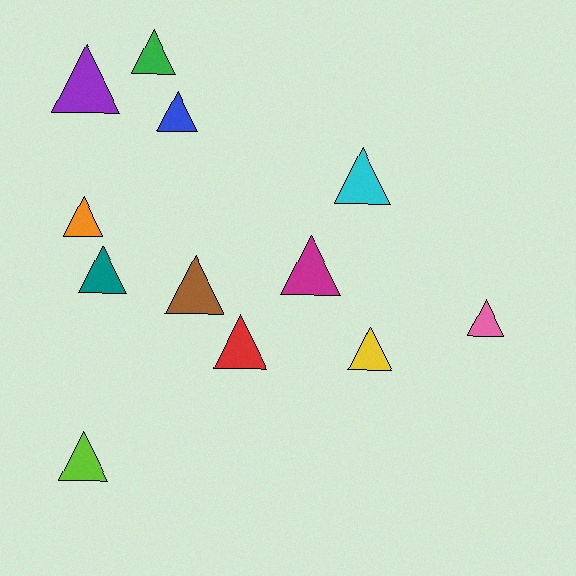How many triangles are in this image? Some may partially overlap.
There are 12 triangles.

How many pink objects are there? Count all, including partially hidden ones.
There is 1 pink object.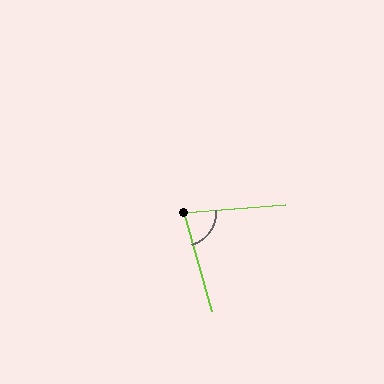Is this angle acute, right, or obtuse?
It is acute.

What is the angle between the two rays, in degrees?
Approximately 79 degrees.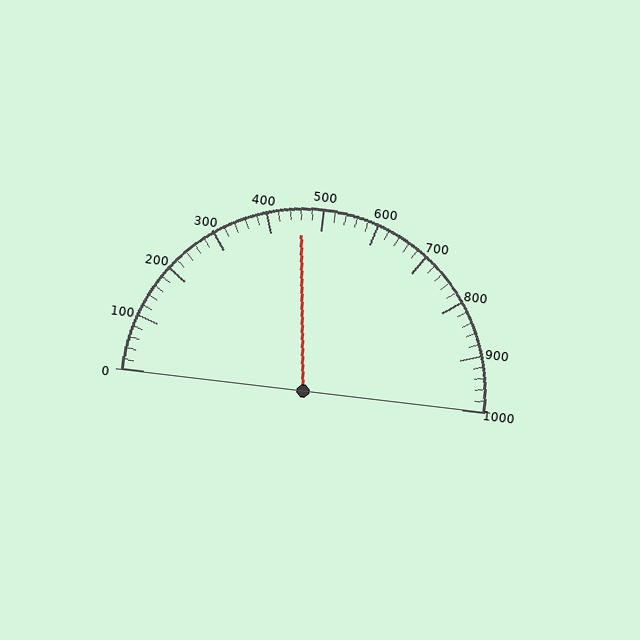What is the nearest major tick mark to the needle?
The nearest major tick mark is 500.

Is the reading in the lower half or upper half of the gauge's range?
The reading is in the lower half of the range (0 to 1000).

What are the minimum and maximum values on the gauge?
The gauge ranges from 0 to 1000.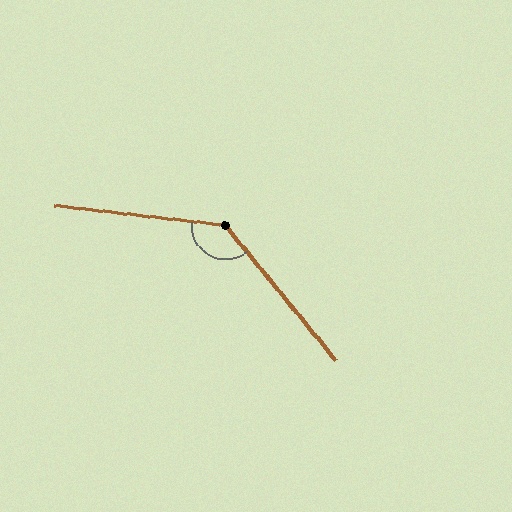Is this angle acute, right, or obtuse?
It is obtuse.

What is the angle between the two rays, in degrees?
Approximately 136 degrees.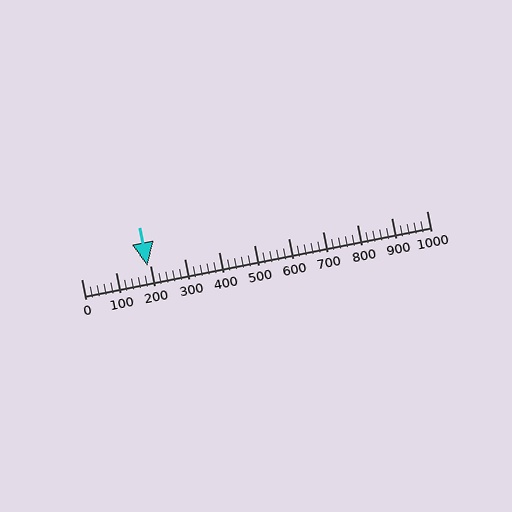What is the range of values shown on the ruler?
The ruler shows values from 0 to 1000.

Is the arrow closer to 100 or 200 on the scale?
The arrow is closer to 200.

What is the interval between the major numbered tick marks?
The major tick marks are spaced 100 units apart.